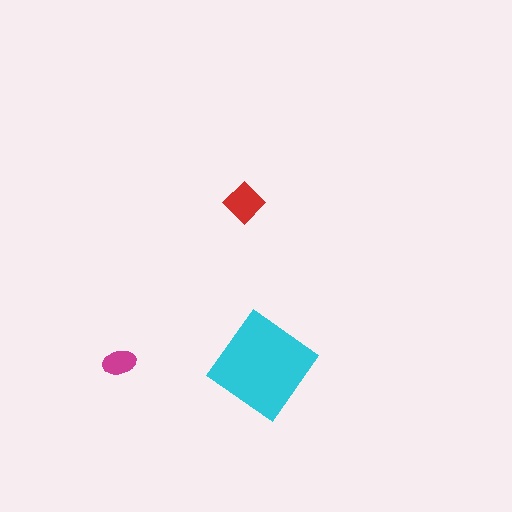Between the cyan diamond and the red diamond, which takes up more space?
The cyan diamond.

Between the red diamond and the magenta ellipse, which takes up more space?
The red diamond.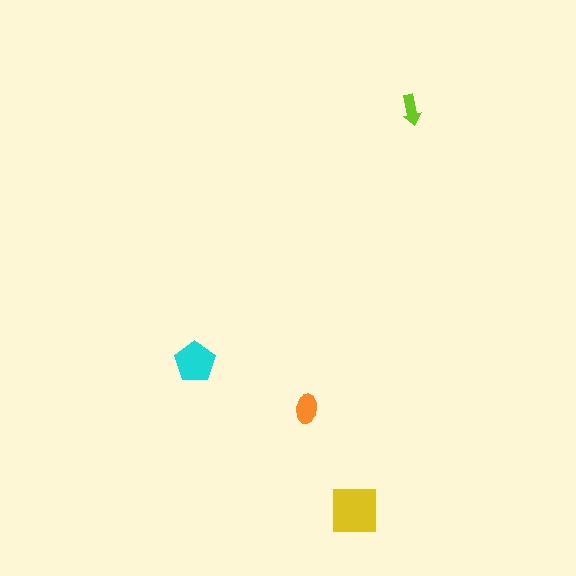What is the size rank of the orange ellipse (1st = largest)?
3rd.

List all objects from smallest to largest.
The lime arrow, the orange ellipse, the cyan pentagon, the yellow square.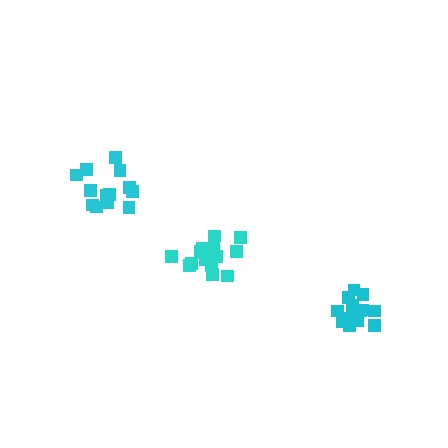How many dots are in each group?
Group 1: 15 dots, Group 2: 16 dots, Group 3: 13 dots (44 total).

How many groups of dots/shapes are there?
There are 3 groups.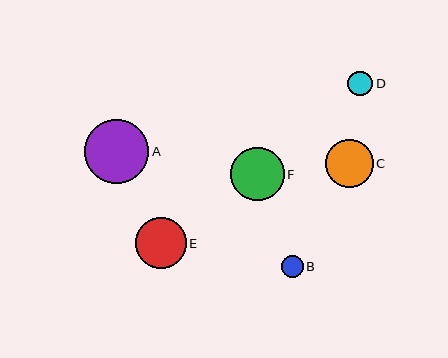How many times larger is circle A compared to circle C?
Circle A is approximately 1.4 times the size of circle C.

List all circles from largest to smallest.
From largest to smallest: A, F, E, C, D, B.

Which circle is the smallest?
Circle B is the smallest with a size of approximately 22 pixels.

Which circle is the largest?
Circle A is the largest with a size of approximately 64 pixels.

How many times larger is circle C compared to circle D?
Circle C is approximately 1.9 times the size of circle D.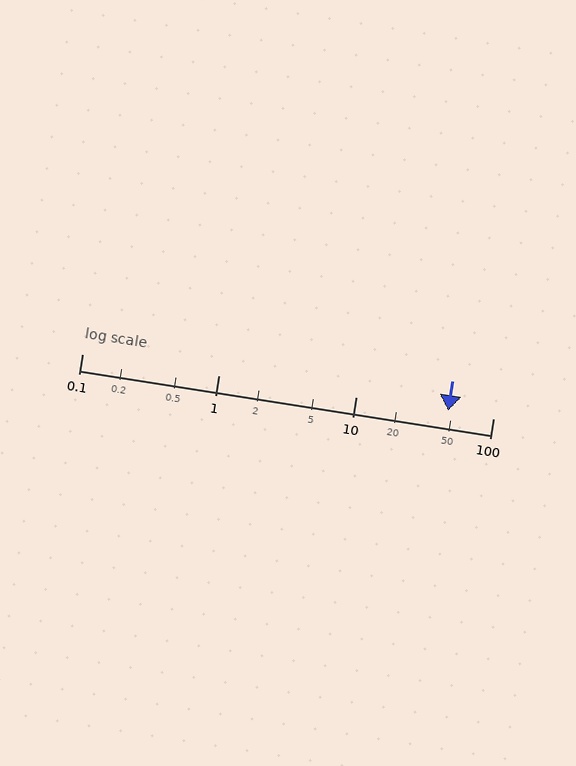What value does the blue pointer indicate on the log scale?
The pointer indicates approximately 47.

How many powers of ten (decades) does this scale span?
The scale spans 3 decades, from 0.1 to 100.